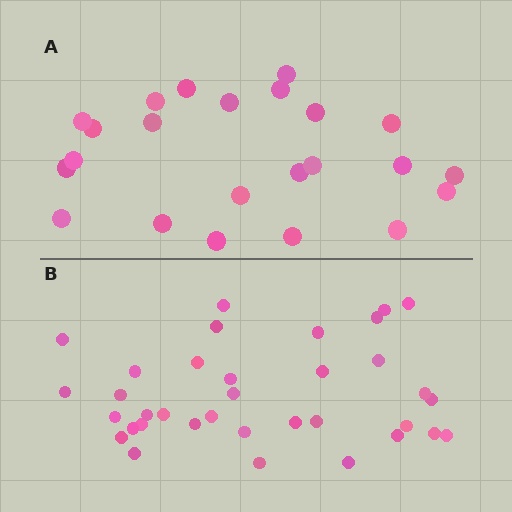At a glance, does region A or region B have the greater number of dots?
Region B (the bottom region) has more dots.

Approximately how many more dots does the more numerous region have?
Region B has roughly 12 or so more dots than region A.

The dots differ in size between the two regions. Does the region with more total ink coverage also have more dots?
No. Region A has more total ink coverage because its dots are larger, but region B actually contains more individual dots. Total area can be misleading — the number of items is what matters here.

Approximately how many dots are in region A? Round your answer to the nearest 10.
About 20 dots. (The exact count is 23, which rounds to 20.)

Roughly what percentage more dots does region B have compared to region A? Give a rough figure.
About 50% more.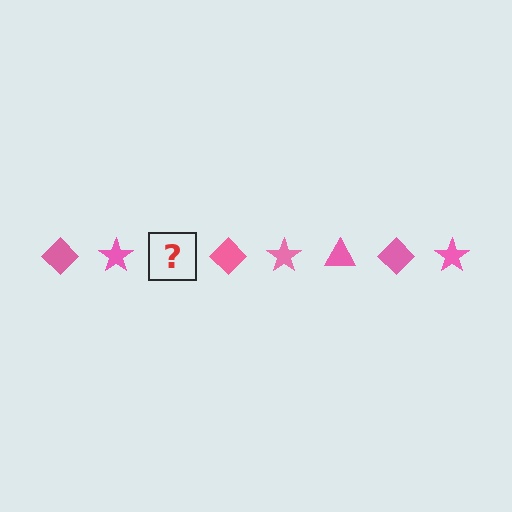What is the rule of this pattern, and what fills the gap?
The rule is that the pattern cycles through diamond, star, triangle shapes in pink. The gap should be filled with a pink triangle.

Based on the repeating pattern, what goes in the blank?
The blank should be a pink triangle.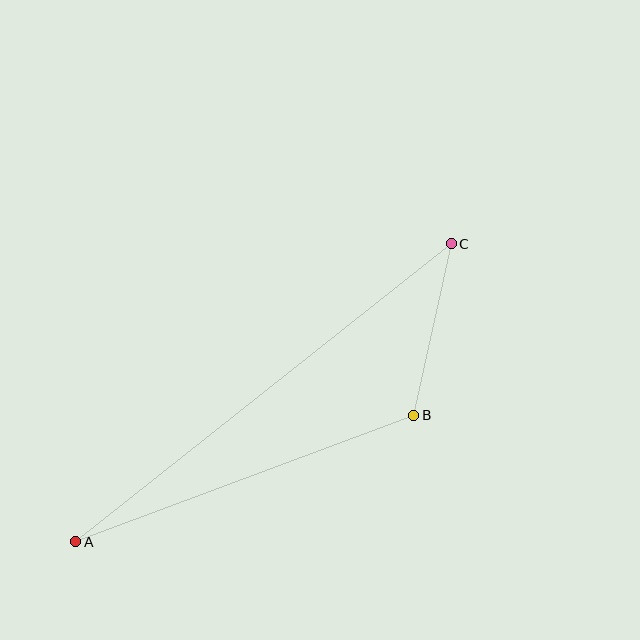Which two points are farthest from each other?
Points A and C are farthest from each other.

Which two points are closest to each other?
Points B and C are closest to each other.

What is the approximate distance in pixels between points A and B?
The distance between A and B is approximately 361 pixels.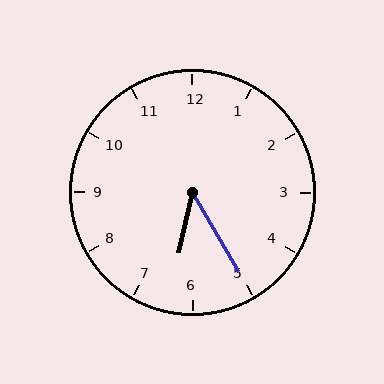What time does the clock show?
6:25.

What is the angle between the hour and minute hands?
Approximately 42 degrees.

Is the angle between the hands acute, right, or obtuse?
It is acute.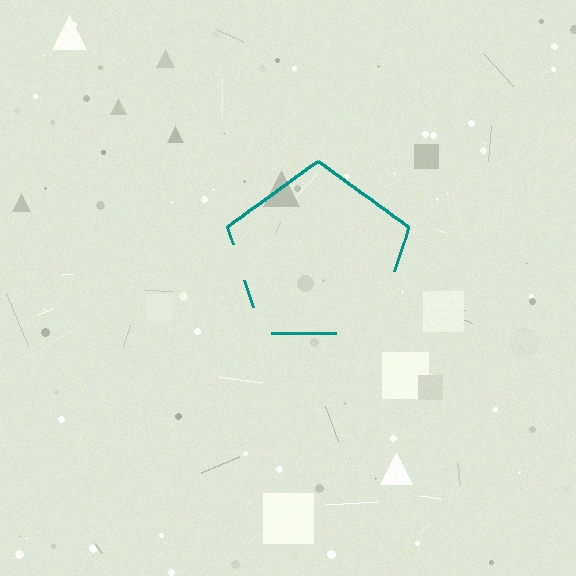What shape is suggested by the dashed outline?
The dashed outline suggests a pentagon.